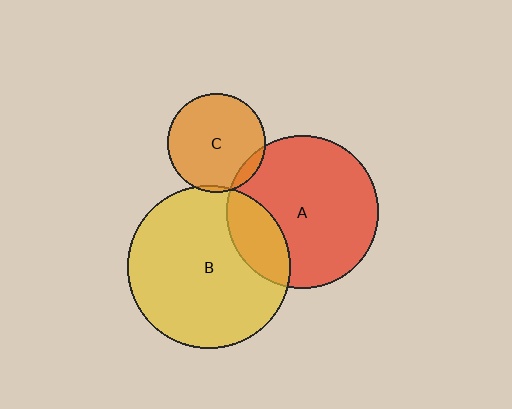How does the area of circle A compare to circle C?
Approximately 2.4 times.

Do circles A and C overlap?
Yes.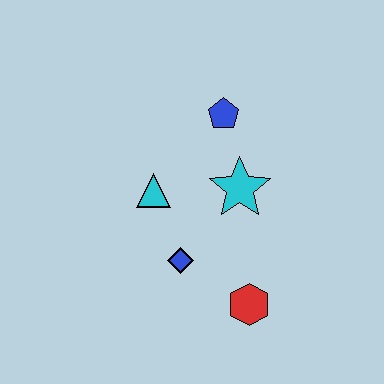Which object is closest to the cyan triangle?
The blue diamond is closest to the cyan triangle.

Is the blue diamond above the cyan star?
No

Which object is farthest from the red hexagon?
The blue pentagon is farthest from the red hexagon.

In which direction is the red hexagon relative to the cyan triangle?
The red hexagon is below the cyan triangle.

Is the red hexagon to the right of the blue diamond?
Yes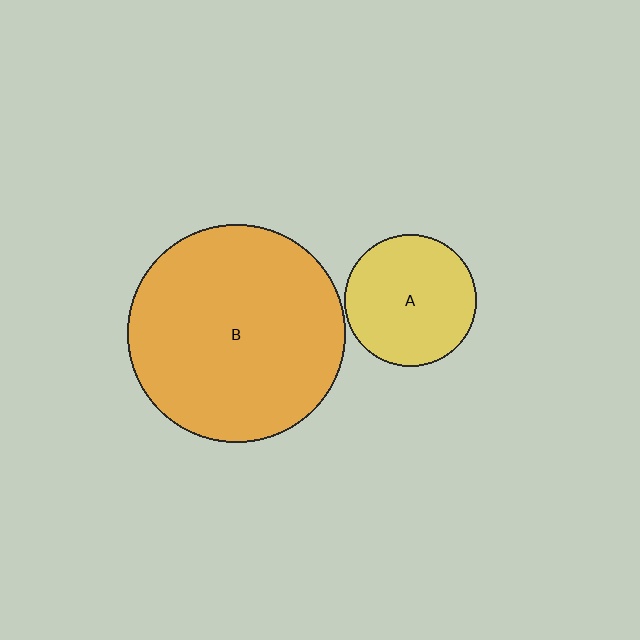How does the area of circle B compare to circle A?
Approximately 2.8 times.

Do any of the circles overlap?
No, none of the circles overlap.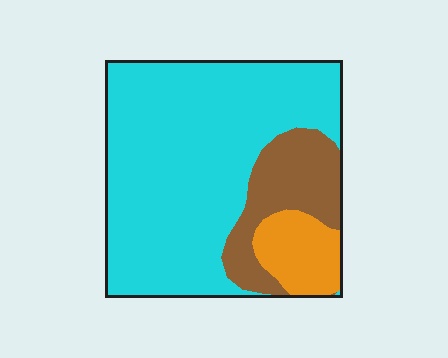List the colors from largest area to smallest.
From largest to smallest: cyan, brown, orange.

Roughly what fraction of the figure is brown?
Brown covers roughly 20% of the figure.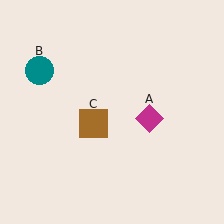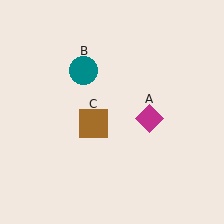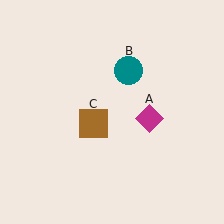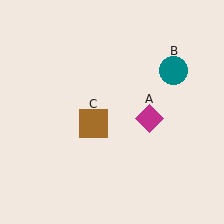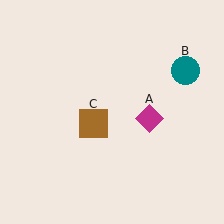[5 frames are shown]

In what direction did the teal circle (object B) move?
The teal circle (object B) moved right.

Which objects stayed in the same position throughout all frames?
Magenta diamond (object A) and brown square (object C) remained stationary.